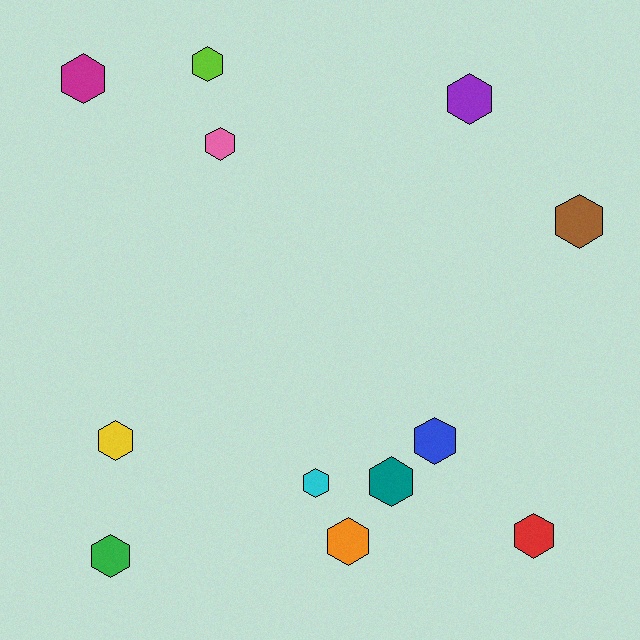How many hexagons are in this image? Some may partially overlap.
There are 12 hexagons.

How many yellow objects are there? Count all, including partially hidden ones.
There is 1 yellow object.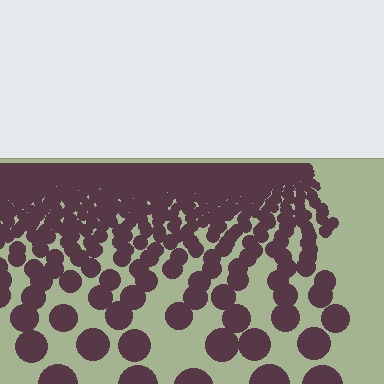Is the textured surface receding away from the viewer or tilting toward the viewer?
The surface is receding away from the viewer. Texture elements get smaller and denser toward the top.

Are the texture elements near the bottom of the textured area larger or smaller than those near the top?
Larger. Near the bottom, elements are closer to the viewer and appear at a bigger on-screen size.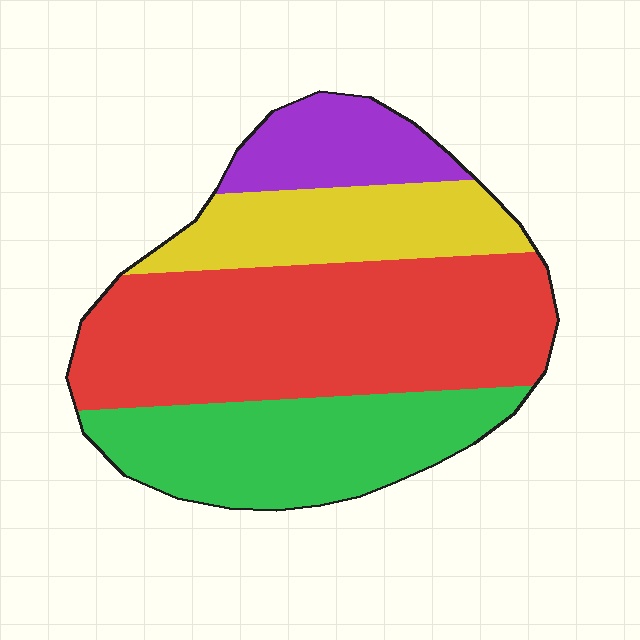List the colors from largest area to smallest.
From largest to smallest: red, green, yellow, purple.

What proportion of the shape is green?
Green covers 26% of the shape.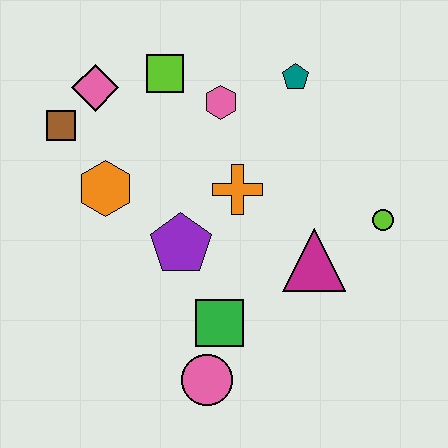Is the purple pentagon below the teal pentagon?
Yes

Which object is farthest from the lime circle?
The brown square is farthest from the lime circle.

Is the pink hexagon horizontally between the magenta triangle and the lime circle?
No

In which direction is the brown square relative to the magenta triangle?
The brown square is to the left of the magenta triangle.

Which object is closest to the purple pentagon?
The orange cross is closest to the purple pentagon.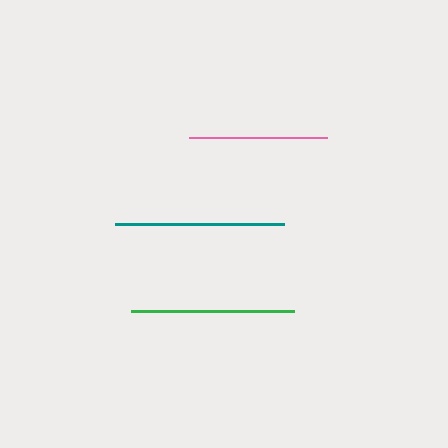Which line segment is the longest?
The teal line is the longest at approximately 169 pixels.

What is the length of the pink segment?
The pink segment is approximately 138 pixels long.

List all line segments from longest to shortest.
From longest to shortest: teal, green, pink.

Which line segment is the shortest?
The pink line is the shortest at approximately 138 pixels.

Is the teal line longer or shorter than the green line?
The teal line is longer than the green line.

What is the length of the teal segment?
The teal segment is approximately 169 pixels long.